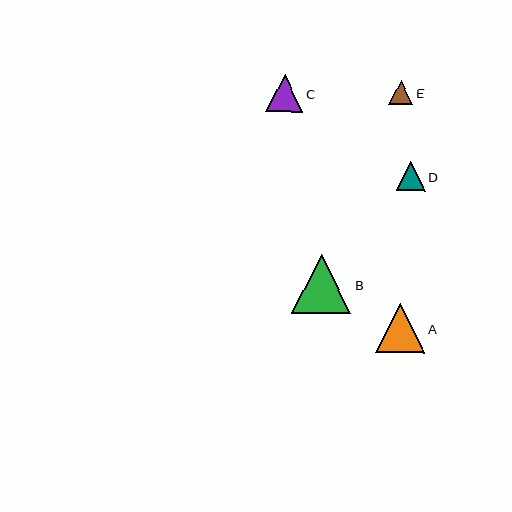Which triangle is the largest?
Triangle B is the largest with a size of approximately 59 pixels.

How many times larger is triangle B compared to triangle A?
Triangle B is approximately 1.2 times the size of triangle A.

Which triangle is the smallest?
Triangle E is the smallest with a size of approximately 24 pixels.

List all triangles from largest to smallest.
From largest to smallest: B, A, C, D, E.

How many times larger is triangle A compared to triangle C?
Triangle A is approximately 1.3 times the size of triangle C.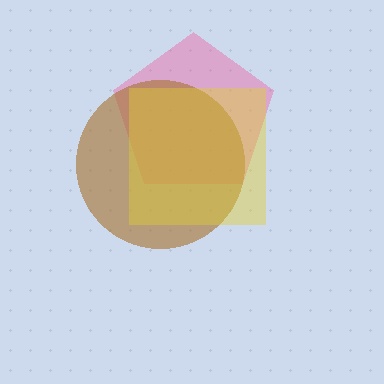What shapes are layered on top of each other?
The layered shapes are: a pink pentagon, a brown circle, a yellow square.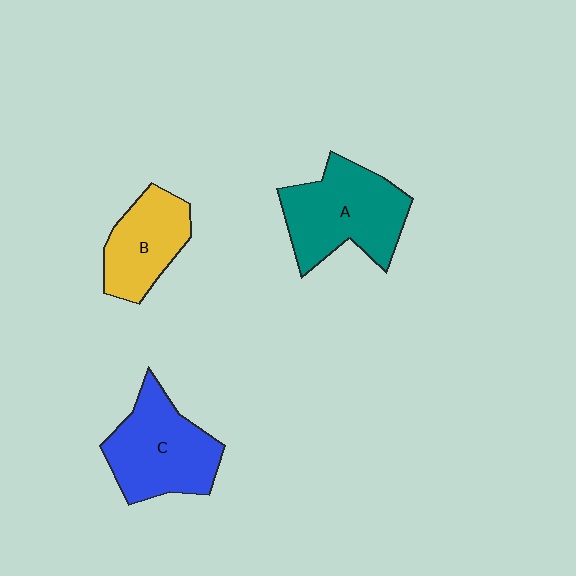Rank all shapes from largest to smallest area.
From largest to smallest: A (teal), C (blue), B (yellow).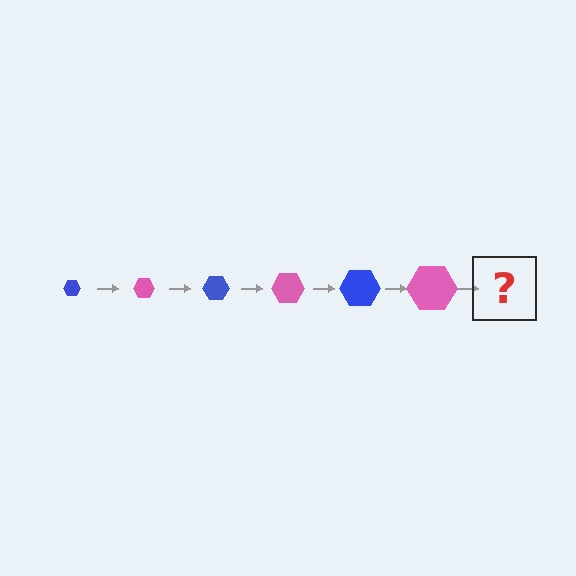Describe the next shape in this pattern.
It should be a blue hexagon, larger than the previous one.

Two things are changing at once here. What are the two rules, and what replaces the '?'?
The two rules are that the hexagon grows larger each step and the color cycles through blue and pink. The '?' should be a blue hexagon, larger than the previous one.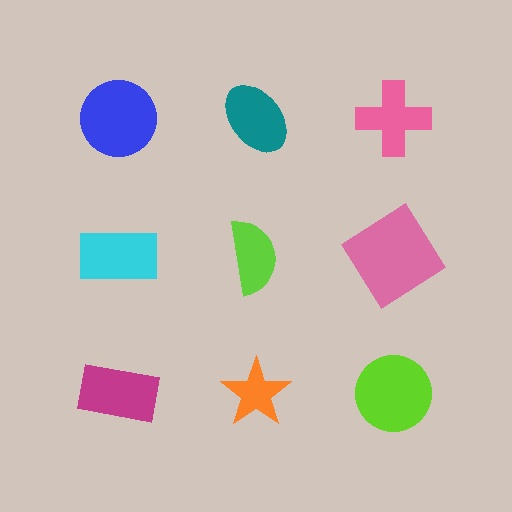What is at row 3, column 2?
An orange star.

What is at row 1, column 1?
A blue circle.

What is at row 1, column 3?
A pink cross.